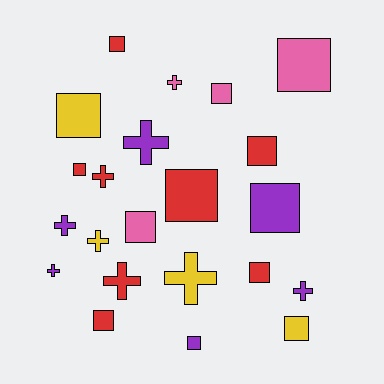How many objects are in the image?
There are 22 objects.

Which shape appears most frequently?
Square, with 13 objects.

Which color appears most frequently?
Red, with 8 objects.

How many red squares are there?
There are 6 red squares.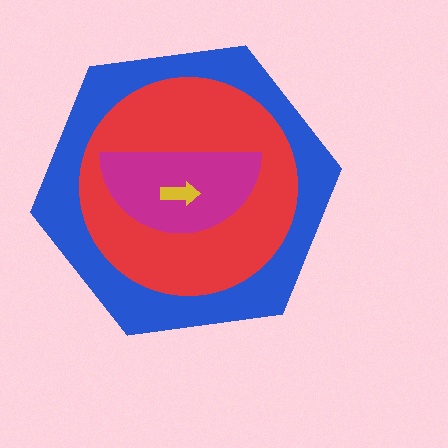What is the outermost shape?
The blue hexagon.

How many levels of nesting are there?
4.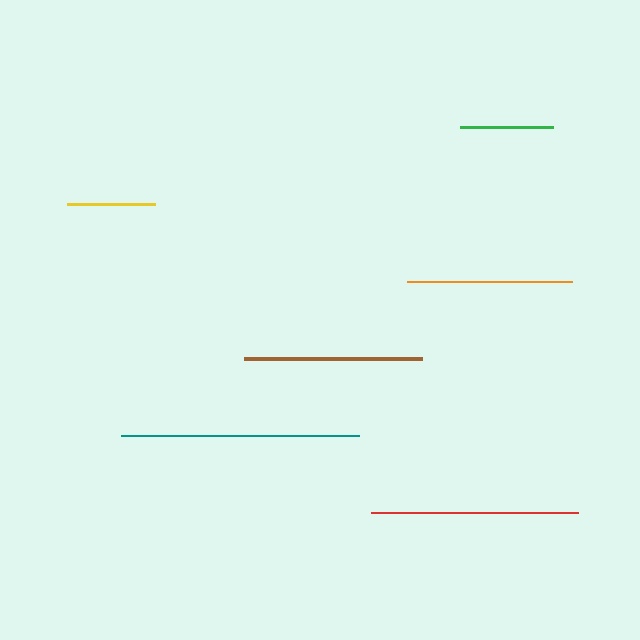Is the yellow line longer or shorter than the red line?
The red line is longer than the yellow line.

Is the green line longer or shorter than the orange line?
The orange line is longer than the green line.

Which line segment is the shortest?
The yellow line is the shortest at approximately 89 pixels.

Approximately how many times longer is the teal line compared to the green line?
The teal line is approximately 2.6 times the length of the green line.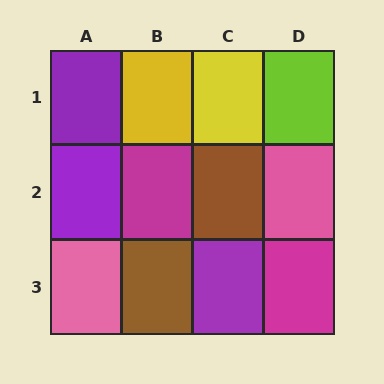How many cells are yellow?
2 cells are yellow.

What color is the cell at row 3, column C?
Purple.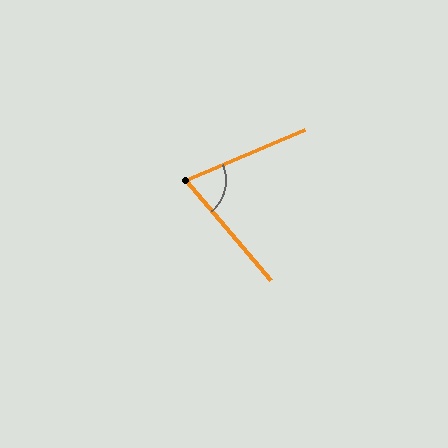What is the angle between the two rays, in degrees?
Approximately 72 degrees.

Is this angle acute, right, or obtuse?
It is acute.